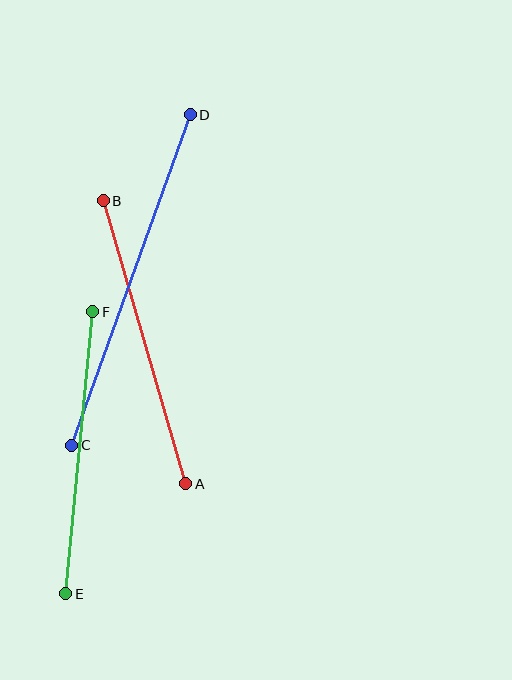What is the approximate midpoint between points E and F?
The midpoint is at approximately (79, 453) pixels.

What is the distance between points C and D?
The distance is approximately 351 pixels.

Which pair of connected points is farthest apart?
Points C and D are farthest apart.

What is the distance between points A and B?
The distance is approximately 295 pixels.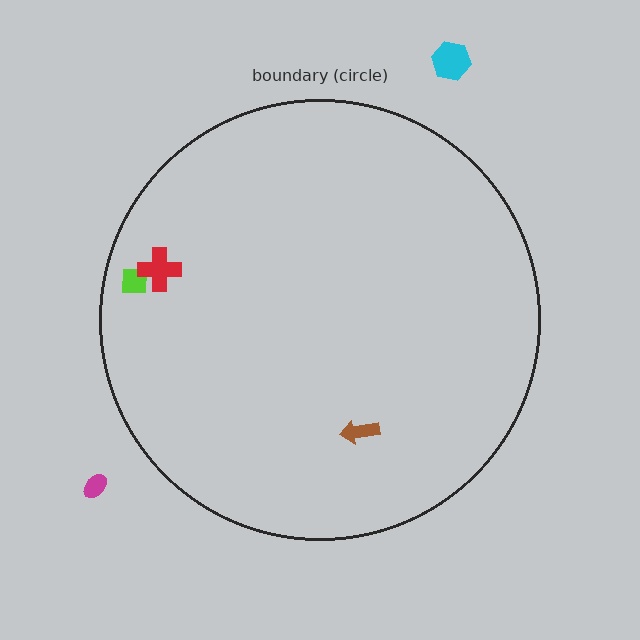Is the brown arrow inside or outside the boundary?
Inside.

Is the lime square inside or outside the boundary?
Inside.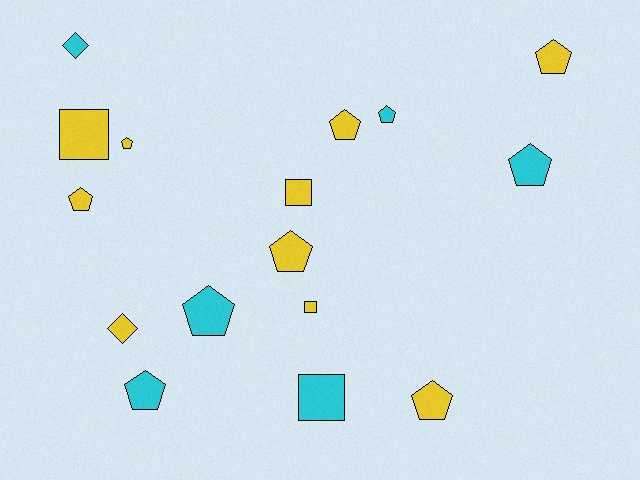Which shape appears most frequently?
Pentagon, with 10 objects.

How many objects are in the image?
There are 16 objects.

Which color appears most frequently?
Yellow, with 10 objects.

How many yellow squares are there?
There are 3 yellow squares.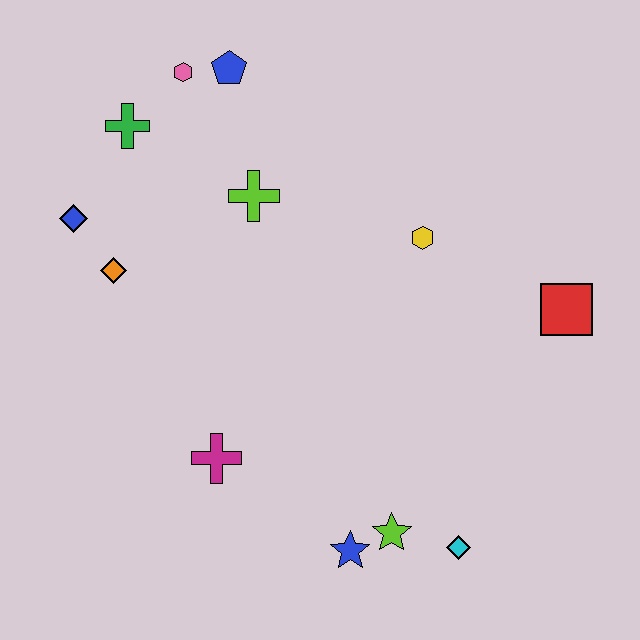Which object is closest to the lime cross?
The blue pentagon is closest to the lime cross.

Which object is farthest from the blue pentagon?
The cyan diamond is farthest from the blue pentagon.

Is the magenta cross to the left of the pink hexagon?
No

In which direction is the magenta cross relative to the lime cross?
The magenta cross is below the lime cross.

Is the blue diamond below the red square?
No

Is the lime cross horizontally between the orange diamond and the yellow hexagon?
Yes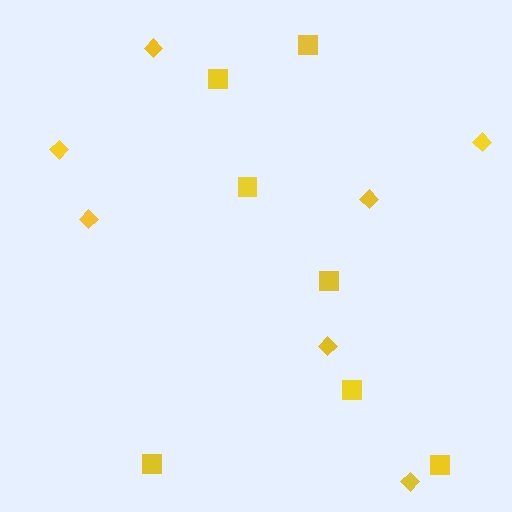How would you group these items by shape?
There are 2 groups: one group of diamonds (7) and one group of squares (7).